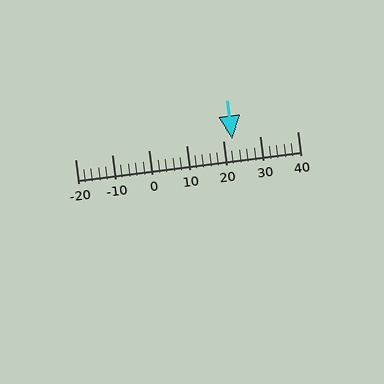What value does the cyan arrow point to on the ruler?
The cyan arrow points to approximately 22.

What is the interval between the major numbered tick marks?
The major tick marks are spaced 10 units apart.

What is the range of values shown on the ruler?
The ruler shows values from -20 to 40.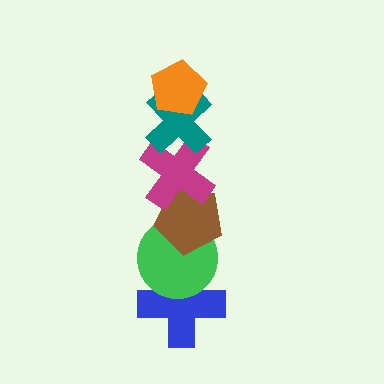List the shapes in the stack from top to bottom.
From top to bottom: the orange pentagon, the teal cross, the magenta cross, the brown pentagon, the green circle, the blue cross.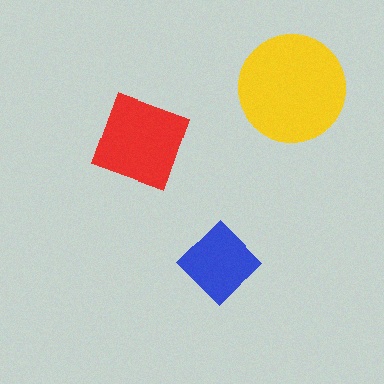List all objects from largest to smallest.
The yellow circle, the red square, the blue diamond.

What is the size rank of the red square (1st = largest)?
2nd.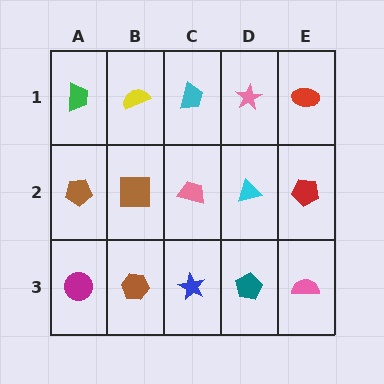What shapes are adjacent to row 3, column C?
A pink trapezoid (row 2, column C), a brown hexagon (row 3, column B), a teal pentagon (row 3, column D).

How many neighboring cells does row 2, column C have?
4.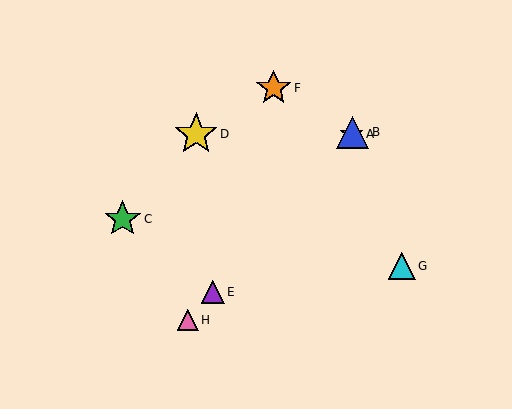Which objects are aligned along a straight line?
Objects A, B, E, H are aligned along a straight line.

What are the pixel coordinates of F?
Object F is at (274, 88).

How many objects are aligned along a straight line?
4 objects (A, B, E, H) are aligned along a straight line.